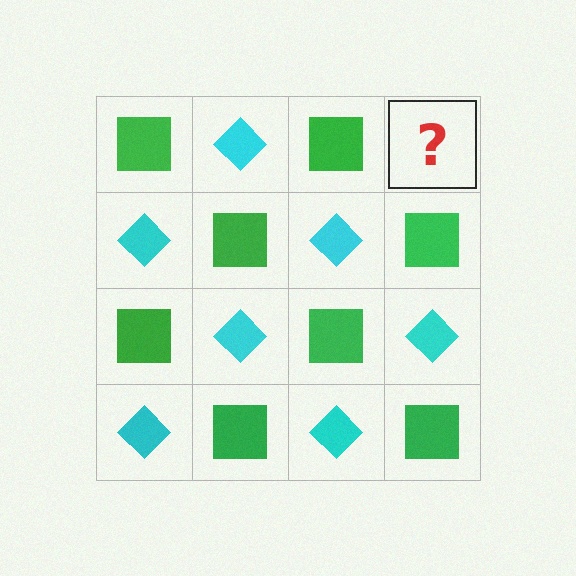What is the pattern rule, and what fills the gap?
The rule is that it alternates green square and cyan diamond in a checkerboard pattern. The gap should be filled with a cyan diamond.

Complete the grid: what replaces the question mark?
The question mark should be replaced with a cyan diamond.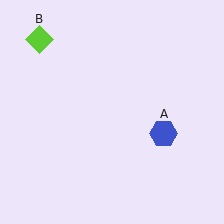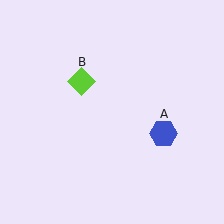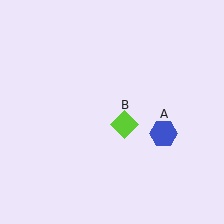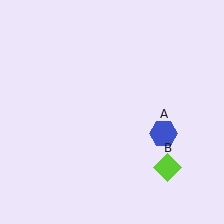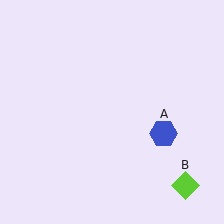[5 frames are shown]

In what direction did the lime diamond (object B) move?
The lime diamond (object B) moved down and to the right.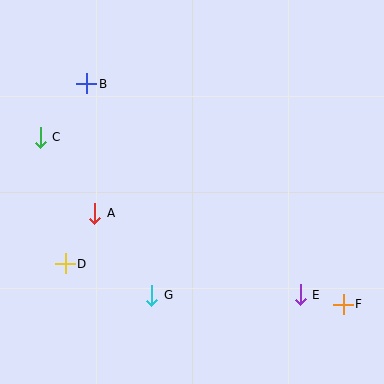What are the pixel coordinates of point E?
Point E is at (300, 295).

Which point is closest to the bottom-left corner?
Point D is closest to the bottom-left corner.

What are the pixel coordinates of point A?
Point A is at (95, 213).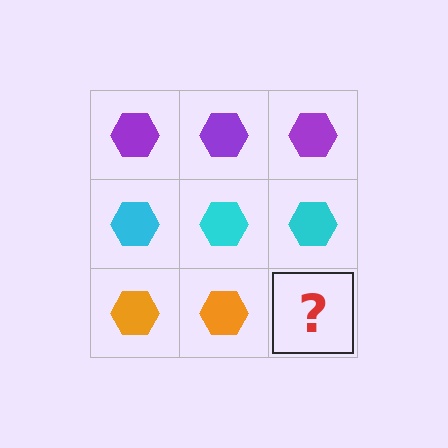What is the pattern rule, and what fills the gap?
The rule is that each row has a consistent color. The gap should be filled with an orange hexagon.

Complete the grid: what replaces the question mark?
The question mark should be replaced with an orange hexagon.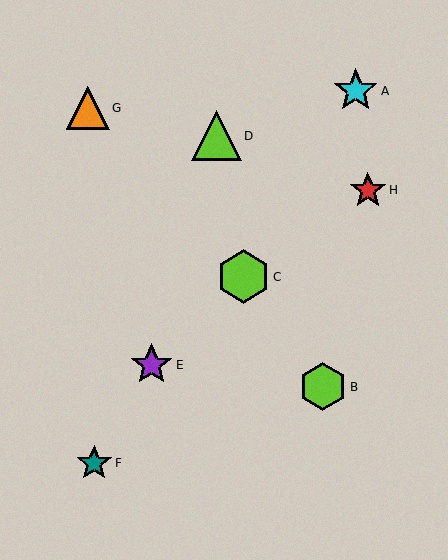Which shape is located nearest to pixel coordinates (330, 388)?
The lime hexagon (labeled B) at (323, 387) is nearest to that location.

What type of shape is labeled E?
Shape E is a purple star.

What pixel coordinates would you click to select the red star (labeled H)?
Click at (368, 190) to select the red star H.